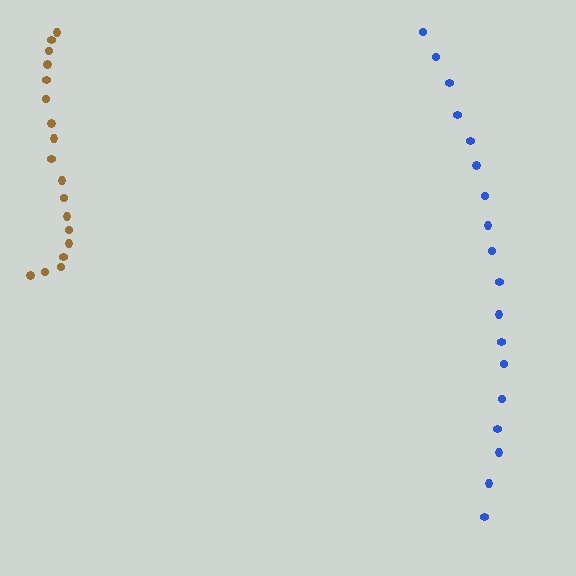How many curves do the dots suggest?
There are 2 distinct paths.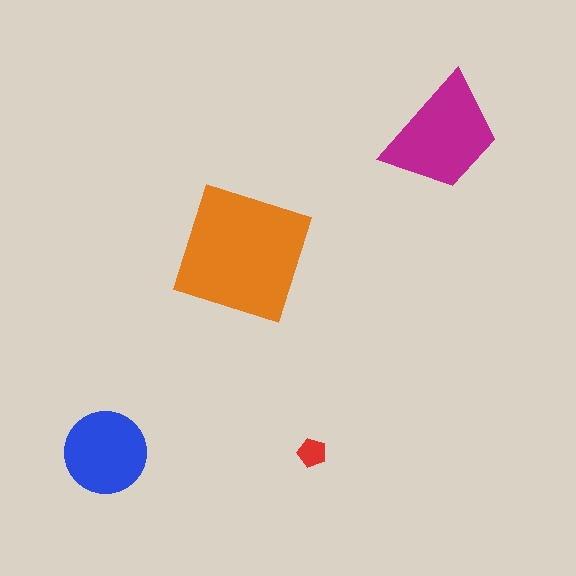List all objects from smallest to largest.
The red pentagon, the blue circle, the magenta trapezoid, the orange square.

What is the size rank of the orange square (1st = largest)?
1st.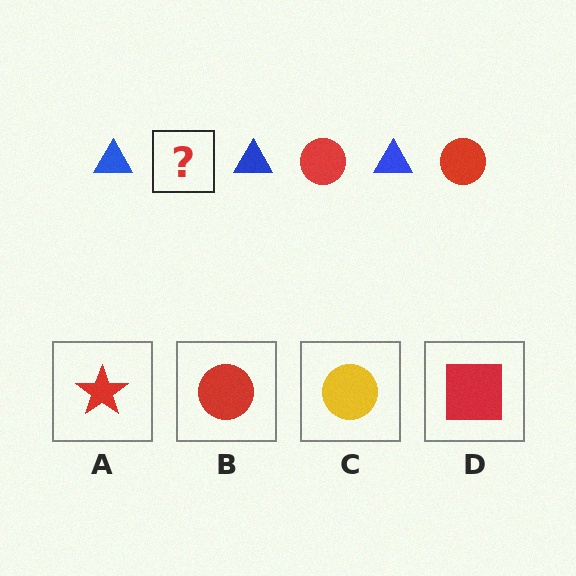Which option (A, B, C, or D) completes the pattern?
B.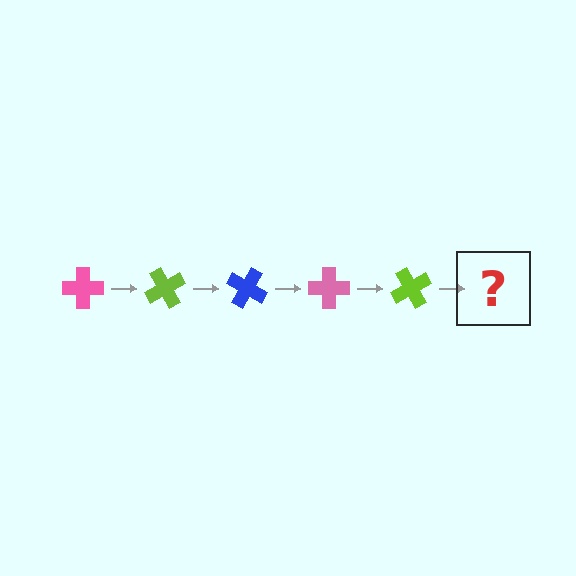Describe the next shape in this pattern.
It should be a blue cross, rotated 300 degrees from the start.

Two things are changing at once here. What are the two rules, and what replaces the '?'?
The two rules are that it rotates 60 degrees each step and the color cycles through pink, lime, and blue. The '?' should be a blue cross, rotated 300 degrees from the start.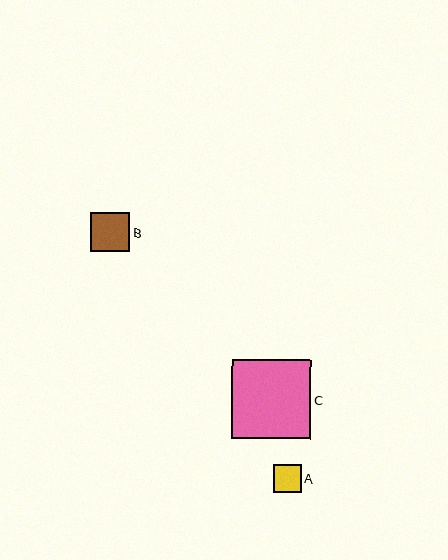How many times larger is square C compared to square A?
Square C is approximately 2.9 times the size of square A.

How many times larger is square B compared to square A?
Square B is approximately 1.5 times the size of square A.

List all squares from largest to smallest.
From largest to smallest: C, B, A.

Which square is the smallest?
Square A is the smallest with a size of approximately 27 pixels.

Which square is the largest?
Square C is the largest with a size of approximately 79 pixels.